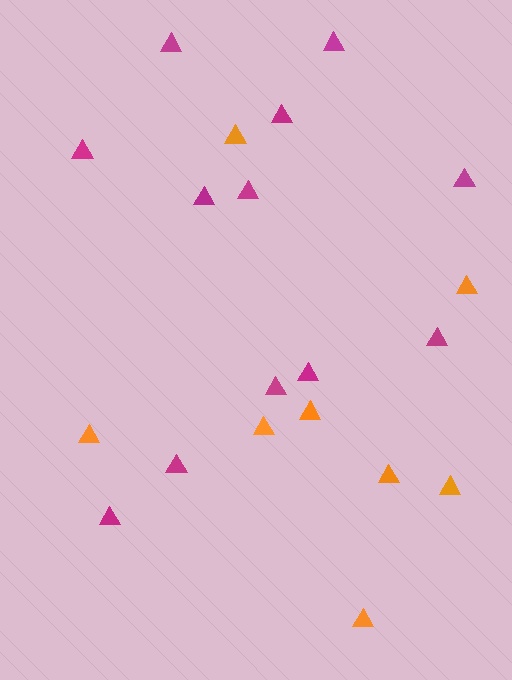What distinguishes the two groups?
There are 2 groups: one group of magenta triangles (12) and one group of orange triangles (8).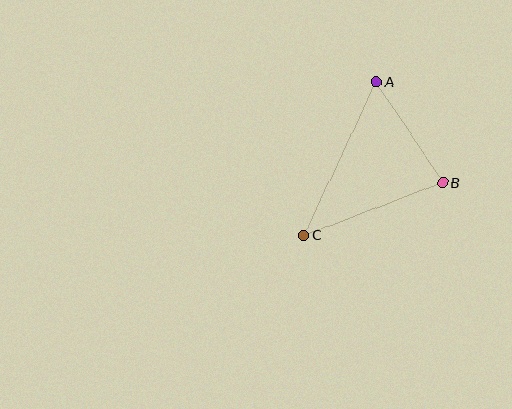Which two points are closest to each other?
Points A and B are closest to each other.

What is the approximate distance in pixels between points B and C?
The distance between B and C is approximately 148 pixels.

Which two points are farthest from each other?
Points A and C are farthest from each other.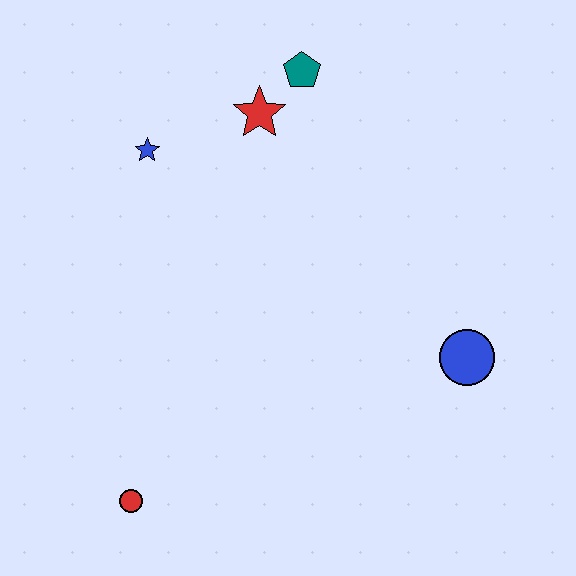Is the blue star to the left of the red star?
Yes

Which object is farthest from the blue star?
The blue circle is farthest from the blue star.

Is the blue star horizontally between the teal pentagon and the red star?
No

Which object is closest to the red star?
The teal pentagon is closest to the red star.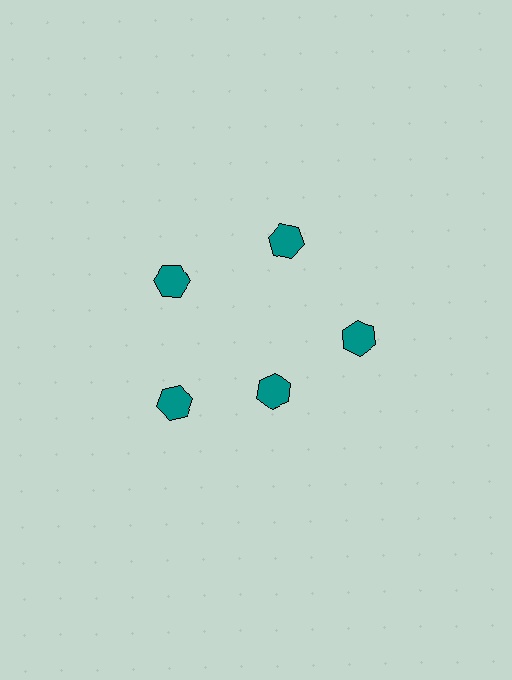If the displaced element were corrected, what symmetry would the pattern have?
It would have 5-fold rotational symmetry — the pattern would map onto itself every 72 degrees.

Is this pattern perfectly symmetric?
No. The 5 teal hexagons are arranged in a ring, but one element near the 5 o'clock position is pulled inward toward the center, breaking the 5-fold rotational symmetry.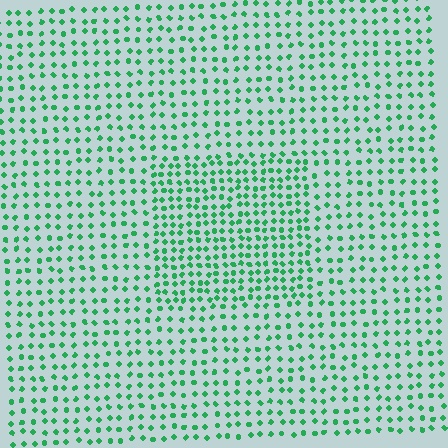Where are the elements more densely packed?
The elements are more densely packed inside the rectangle boundary.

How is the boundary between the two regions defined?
The boundary is defined by a change in element density (approximately 1.6x ratio). All elements are the same color, size, and shape.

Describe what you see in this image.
The image contains small green elements arranged at two different densities. A rectangle-shaped region is visible where the elements are more densely packed than the surrounding area.